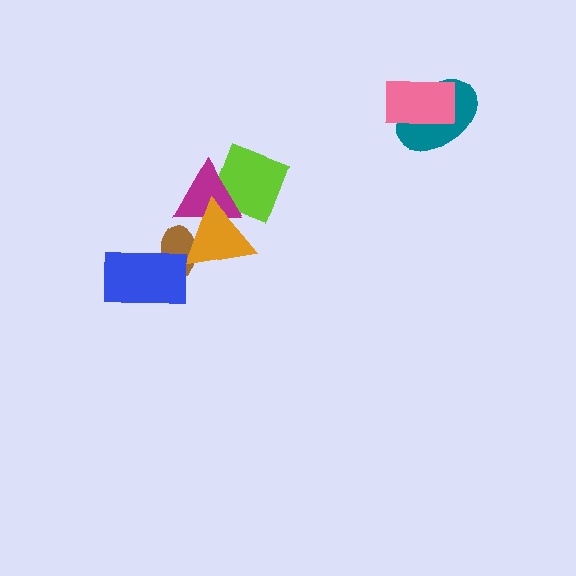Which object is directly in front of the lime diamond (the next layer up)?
The magenta triangle is directly in front of the lime diamond.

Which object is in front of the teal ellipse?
The pink rectangle is in front of the teal ellipse.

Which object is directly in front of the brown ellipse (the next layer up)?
The orange triangle is directly in front of the brown ellipse.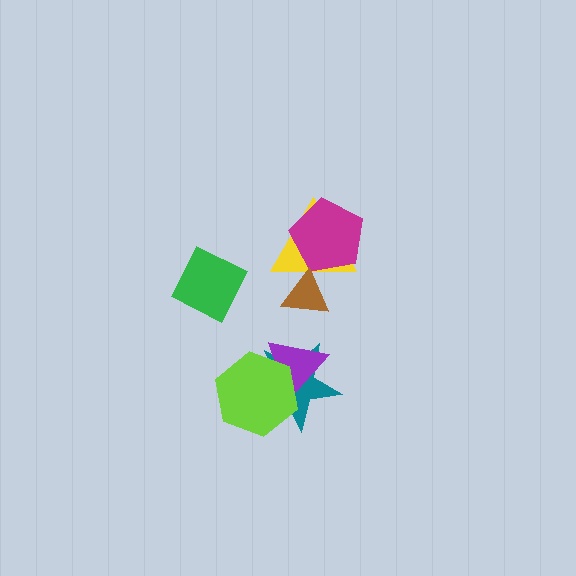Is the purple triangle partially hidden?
Yes, it is partially covered by another shape.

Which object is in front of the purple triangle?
The lime hexagon is in front of the purple triangle.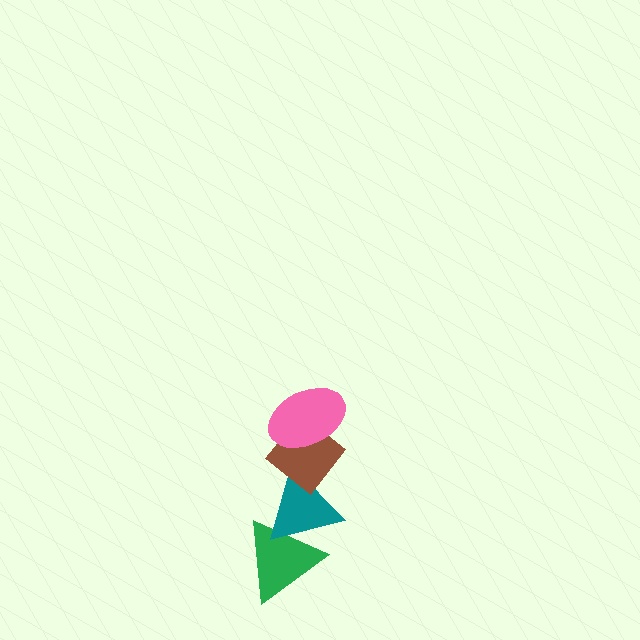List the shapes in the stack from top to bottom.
From top to bottom: the pink ellipse, the brown diamond, the teal triangle, the green triangle.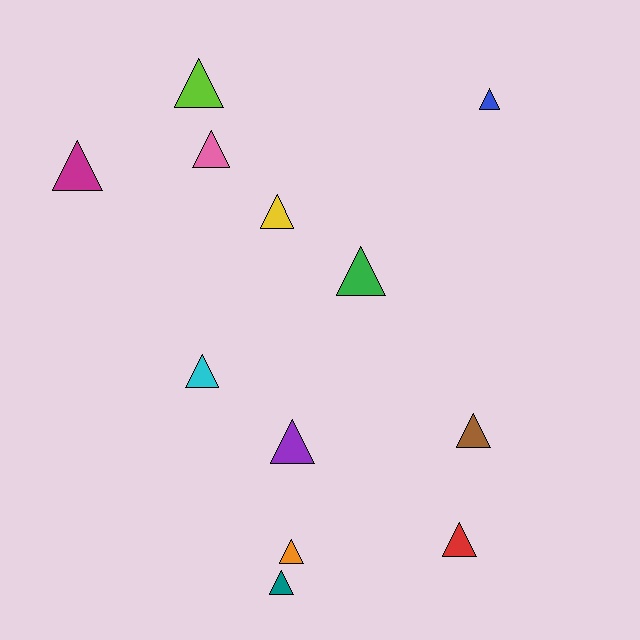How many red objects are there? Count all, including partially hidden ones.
There is 1 red object.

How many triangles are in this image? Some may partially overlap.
There are 12 triangles.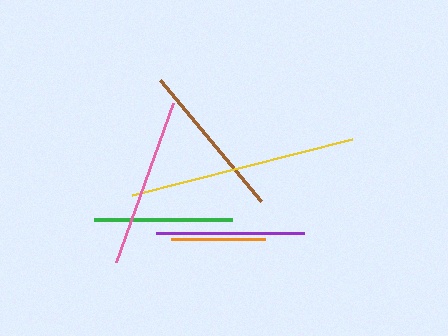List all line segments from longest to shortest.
From longest to shortest: yellow, pink, brown, purple, green, orange.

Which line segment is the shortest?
The orange line is the shortest at approximately 94 pixels.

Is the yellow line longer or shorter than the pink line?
The yellow line is longer than the pink line.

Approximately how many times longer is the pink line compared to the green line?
The pink line is approximately 1.2 times the length of the green line.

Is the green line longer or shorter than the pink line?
The pink line is longer than the green line.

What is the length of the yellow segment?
The yellow segment is approximately 227 pixels long.